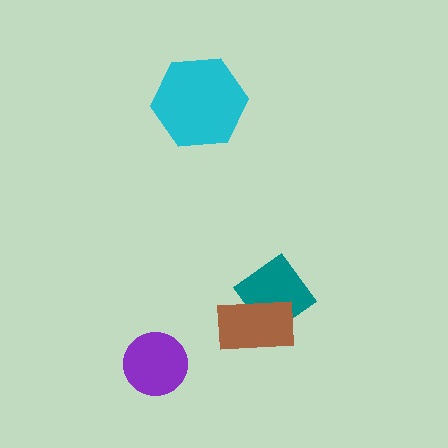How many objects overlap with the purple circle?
0 objects overlap with the purple circle.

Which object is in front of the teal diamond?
The brown rectangle is in front of the teal diamond.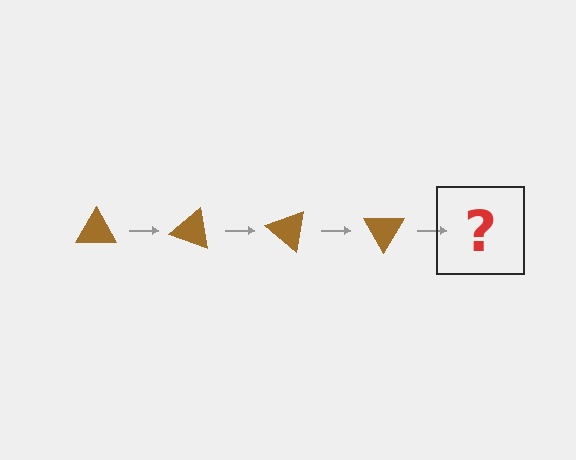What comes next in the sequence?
The next element should be a brown triangle rotated 80 degrees.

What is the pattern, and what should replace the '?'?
The pattern is that the triangle rotates 20 degrees each step. The '?' should be a brown triangle rotated 80 degrees.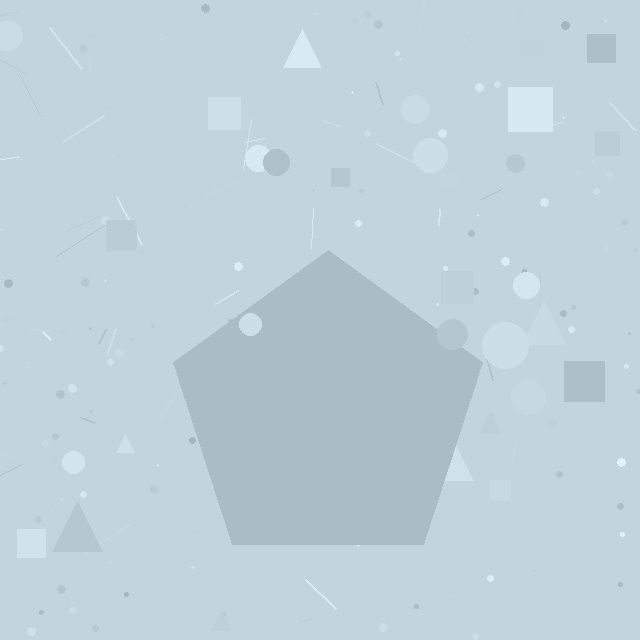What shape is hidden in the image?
A pentagon is hidden in the image.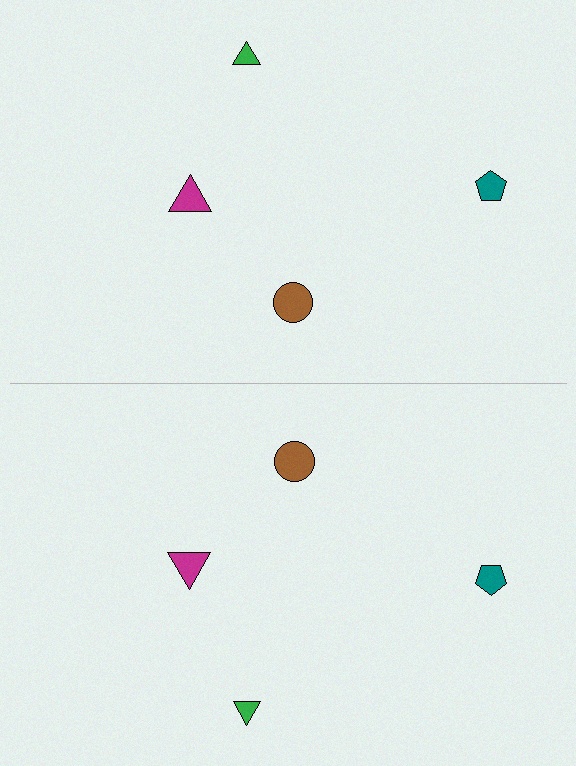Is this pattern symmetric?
Yes, this pattern has bilateral (reflection) symmetry.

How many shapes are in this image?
There are 8 shapes in this image.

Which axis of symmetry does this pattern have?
The pattern has a horizontal axis of symmetry running through the center of the image.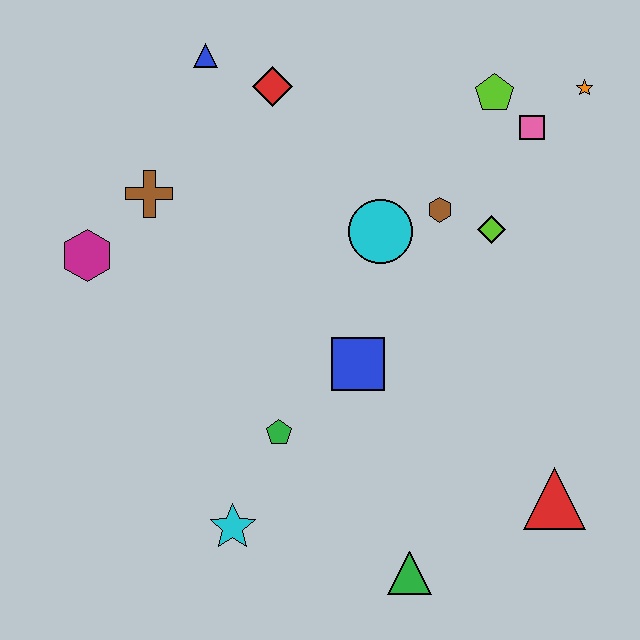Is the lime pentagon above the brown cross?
Yes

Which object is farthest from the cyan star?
The orange star is farthest from the cyan star.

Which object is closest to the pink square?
The lime pentagon is closest to the pink square.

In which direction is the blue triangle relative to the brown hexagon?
The blue triangle is to the left of the brown hexagon.